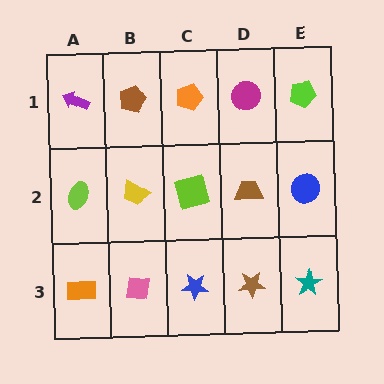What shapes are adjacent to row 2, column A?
A purple arrow (row 1, column A), an orange rectangle (row 3, column A), a yellow trapezoid (row 2, column B).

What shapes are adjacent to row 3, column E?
A blue circle (row 2, column E), a brown star (row 3, column D).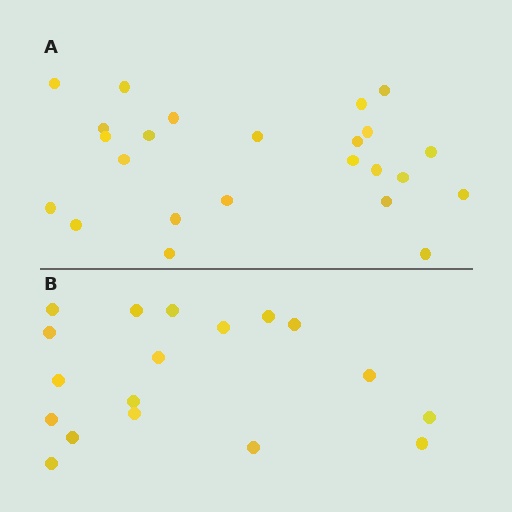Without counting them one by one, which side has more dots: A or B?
Region A (the top region) has more dots.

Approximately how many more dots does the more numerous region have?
Region A has about 6 more dots than region B.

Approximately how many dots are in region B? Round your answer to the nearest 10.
About 20 dots. (The exact count is 18, which rounds to 20.)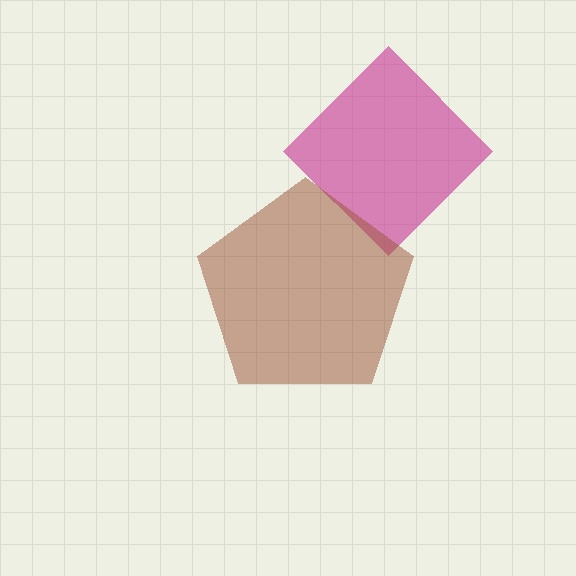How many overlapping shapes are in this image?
There are 2 overlapping shapes in the image.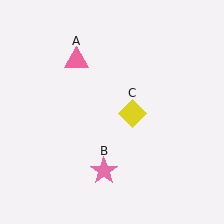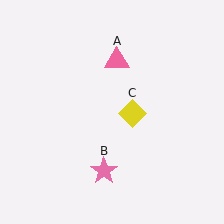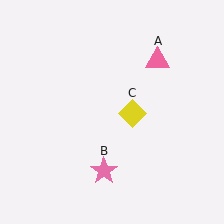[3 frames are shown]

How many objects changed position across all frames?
1 object changed position: pink triangle (object A).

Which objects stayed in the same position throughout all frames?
Pink star (object B) and yellow diamond (object C) remained stationary.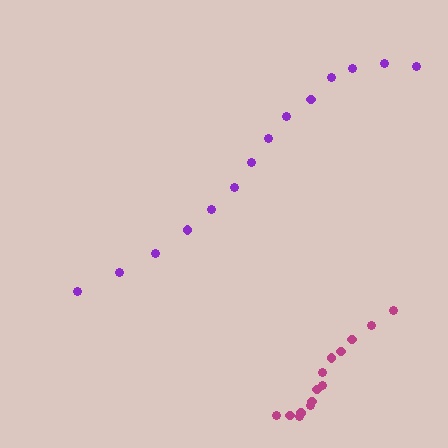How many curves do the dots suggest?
There are 2 distinct paths.